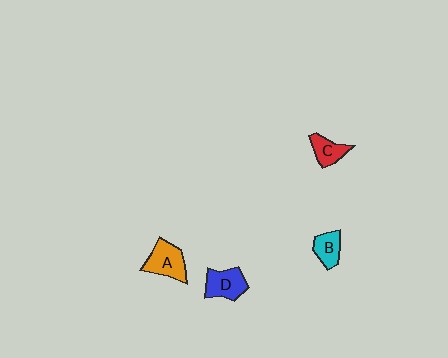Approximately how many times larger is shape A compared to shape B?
Approximately 1.5 times.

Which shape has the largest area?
Shape A (orange).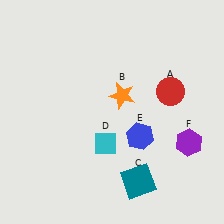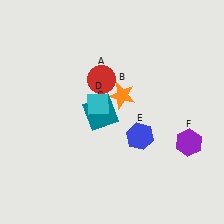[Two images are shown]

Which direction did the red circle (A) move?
The red circle (A) moved left.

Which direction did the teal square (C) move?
The teal square (C) moved up.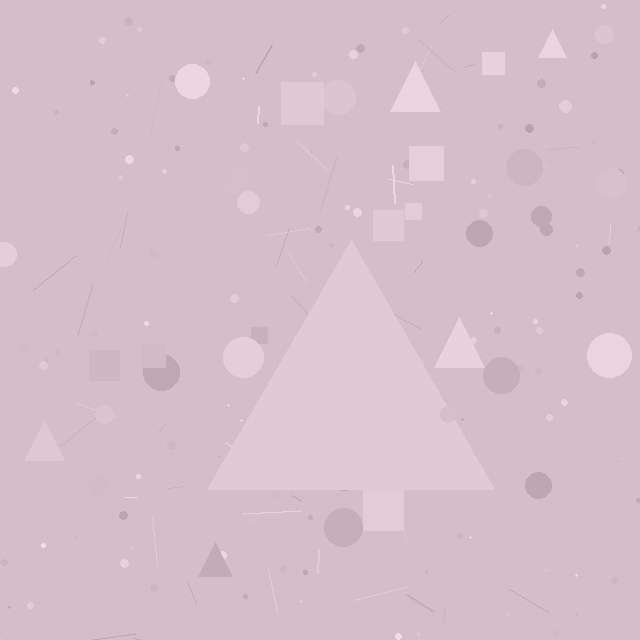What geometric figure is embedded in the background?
A triangle is embedded in the background.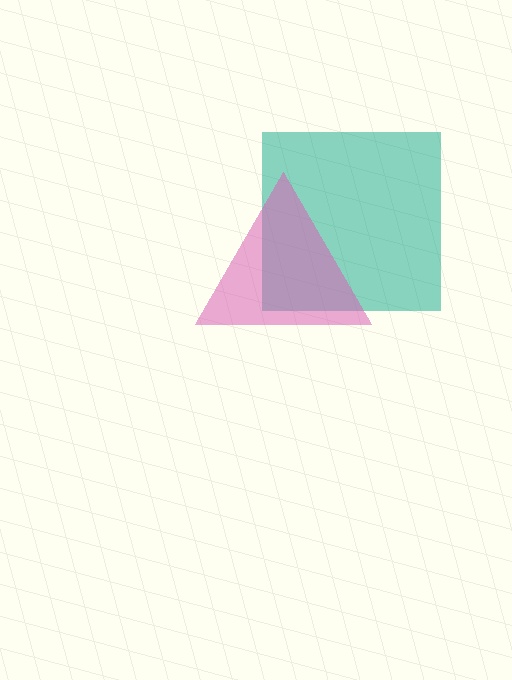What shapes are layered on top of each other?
The layered shapes are: a teal square, a pink triangle.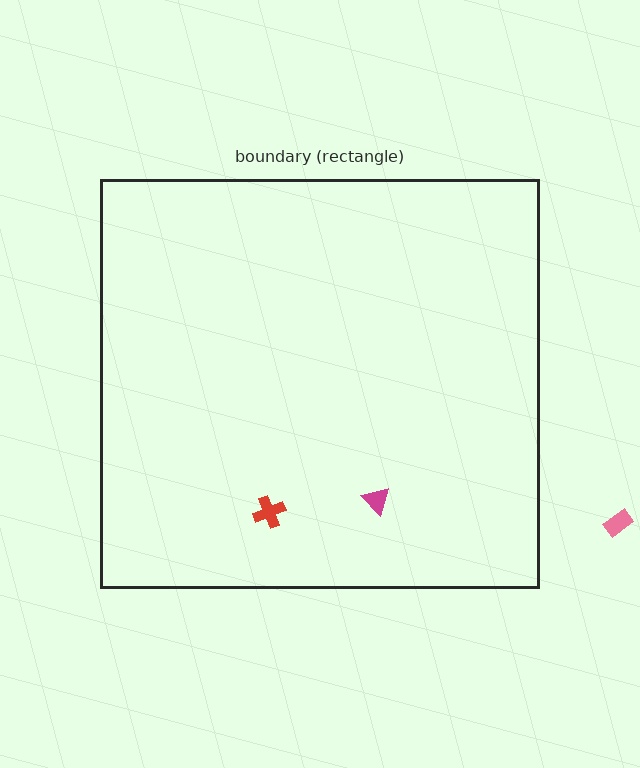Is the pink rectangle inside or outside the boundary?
Outside.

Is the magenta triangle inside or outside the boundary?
Inside.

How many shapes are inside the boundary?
2 inside, 1 outside.